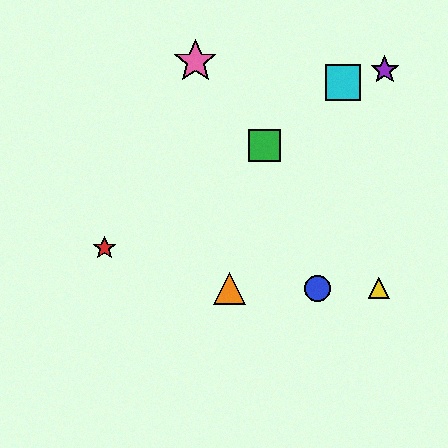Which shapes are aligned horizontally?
The blue circle, the yellow triangle, the orange triangle are aligned horizontally.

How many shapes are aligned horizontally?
3 shapes (the blue circle, the yellow triangle, the orange triangle) are aligned horizontally.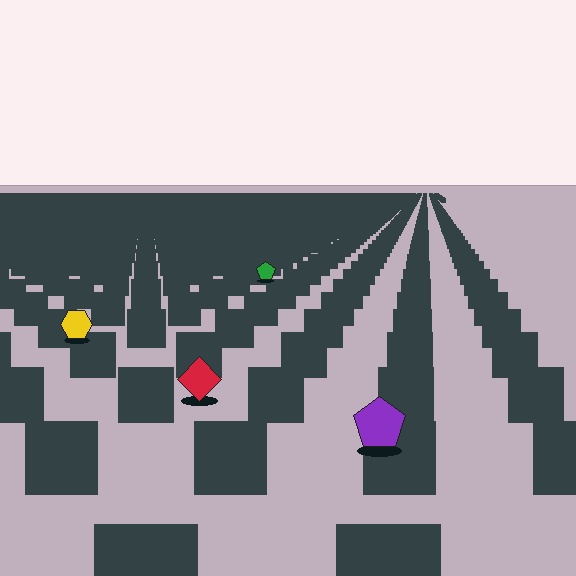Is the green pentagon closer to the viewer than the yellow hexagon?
No. The yellow hexagon is closer — you can tell from the texture gradient: the ground texture is coarser near it.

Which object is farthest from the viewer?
The green pentagon is farthest from the viewer. It appears smaller and the ground texture around it is denser.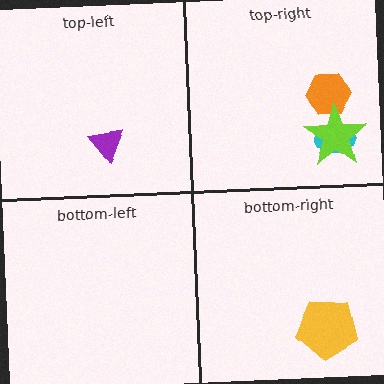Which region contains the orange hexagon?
The top-right region.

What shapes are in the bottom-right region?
The yellow pentagon.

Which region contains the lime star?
The top-right region.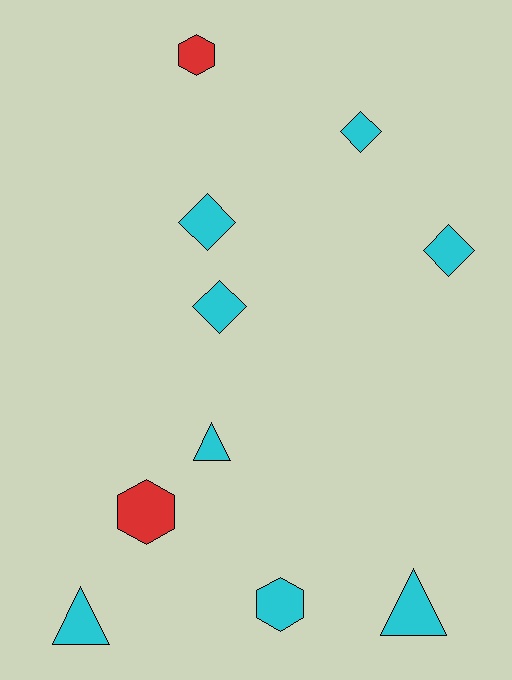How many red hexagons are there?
There are 2 red hexagons.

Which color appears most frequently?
Cyan, with 8 objects.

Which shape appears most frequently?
Diamond, with 4 objects.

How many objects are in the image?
There are 10 objects.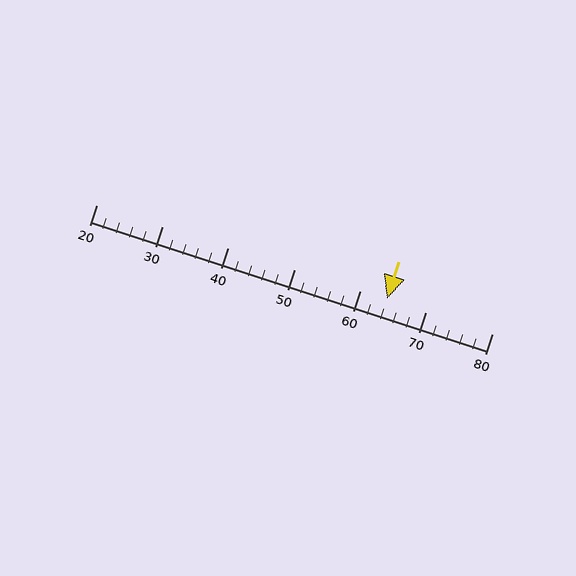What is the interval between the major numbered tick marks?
The major tick marks are spaced 10 units apart.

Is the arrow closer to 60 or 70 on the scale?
The arrow is closer to 60.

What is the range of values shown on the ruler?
The ruler shows values from 20 to 80.